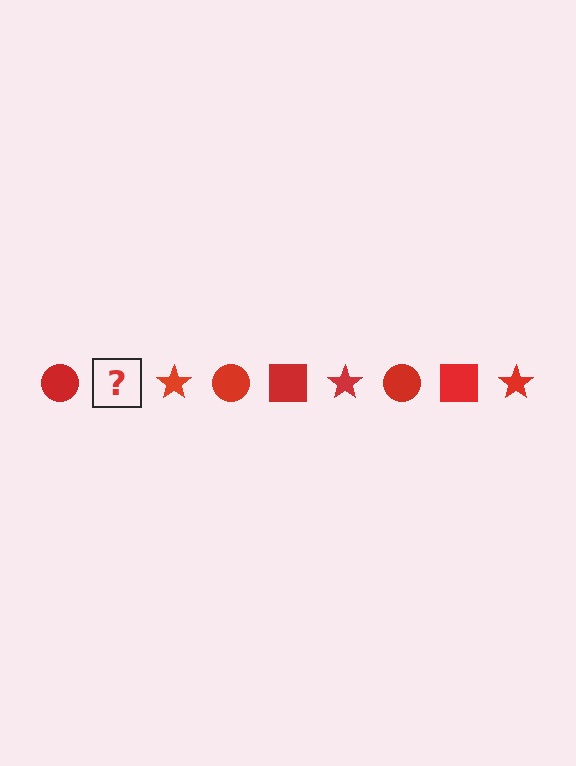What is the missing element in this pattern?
The missing element is a red square.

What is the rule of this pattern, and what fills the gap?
The rule is that the pattern cycles through circle, square, star shapes in red. The gap should be filled with a red square.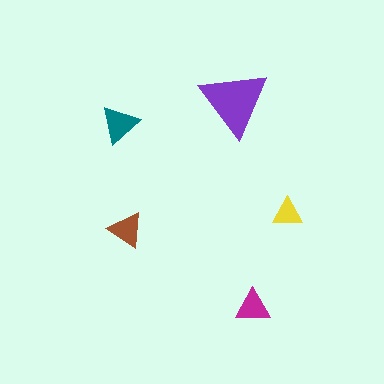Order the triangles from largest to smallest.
the purple one, the teal one, the brown one, the magenta one, the yellow one.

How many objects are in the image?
There are 5 objects in the image.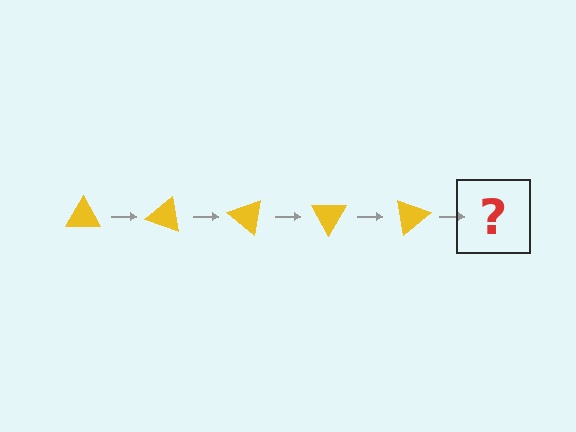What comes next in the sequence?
The next element should be a yellow triangle rotated 100 degrees.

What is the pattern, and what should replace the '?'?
The pattern is that the triangle rotates 20 degrees each step. The '?' should be a yellow triangle rotated 100 degrees.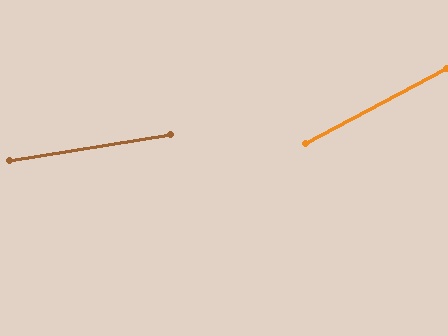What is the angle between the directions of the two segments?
Approximately 19 degrees.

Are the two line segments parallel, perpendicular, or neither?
Neither parallel nor perpendicular — they differ by about 19°.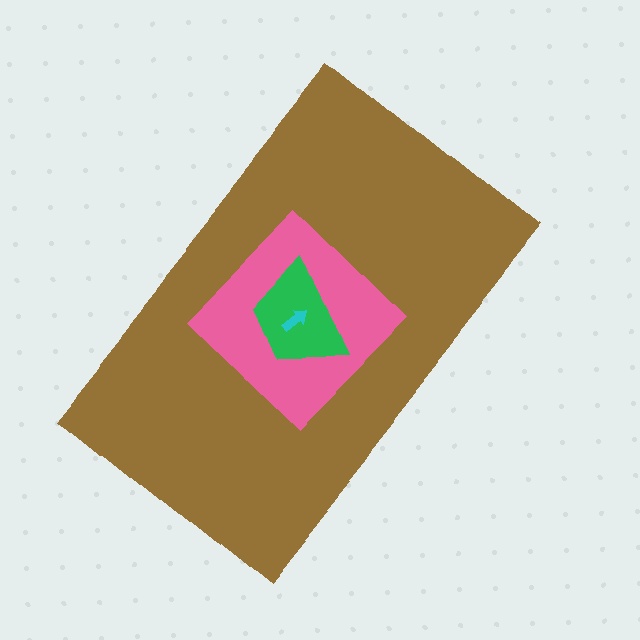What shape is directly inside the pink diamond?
The green trapezoid.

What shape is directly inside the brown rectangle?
The pink diamond.